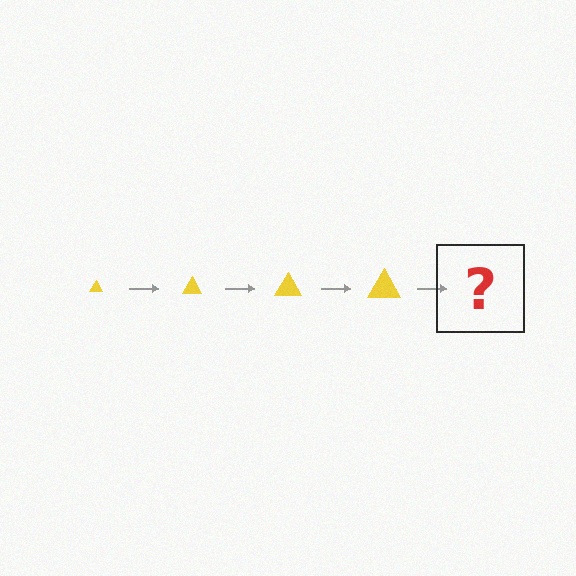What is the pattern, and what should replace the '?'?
The pattern is that the triangle gets progressively larger each step. The '?' should be a yellow triangle, larger than the previous one.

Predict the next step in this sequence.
The next step is a yellow triangle, larger than the previous one.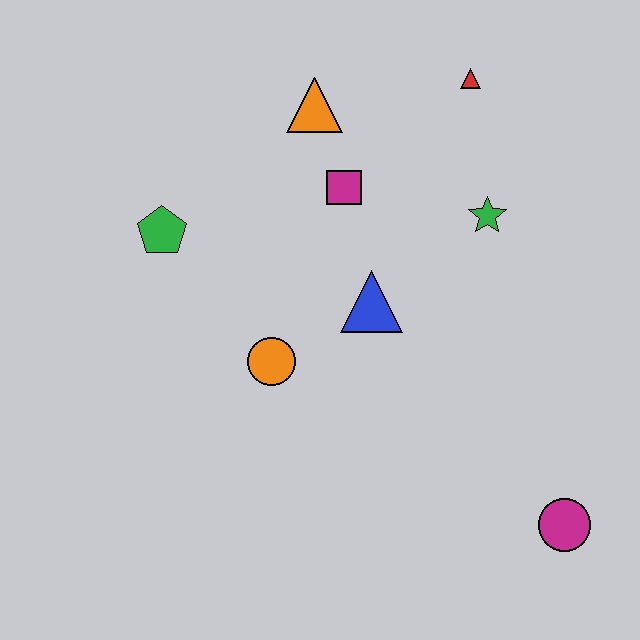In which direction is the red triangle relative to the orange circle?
The red triangle is above the orange circle.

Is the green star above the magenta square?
No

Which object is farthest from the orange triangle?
The magenta circle is farthest from the orange triangle.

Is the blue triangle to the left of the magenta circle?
Yes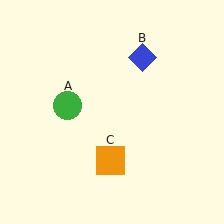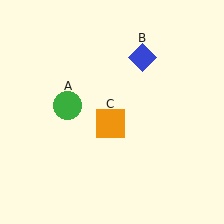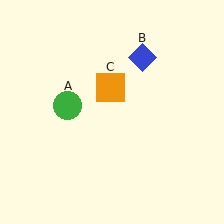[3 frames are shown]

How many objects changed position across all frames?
1 object changed position: orange square (object C).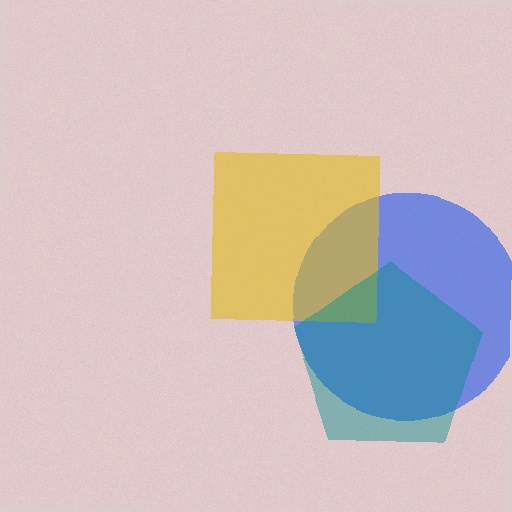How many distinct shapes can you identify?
There are 3 distinct shapes: a blue circle, a yellow square, a teal pentagon.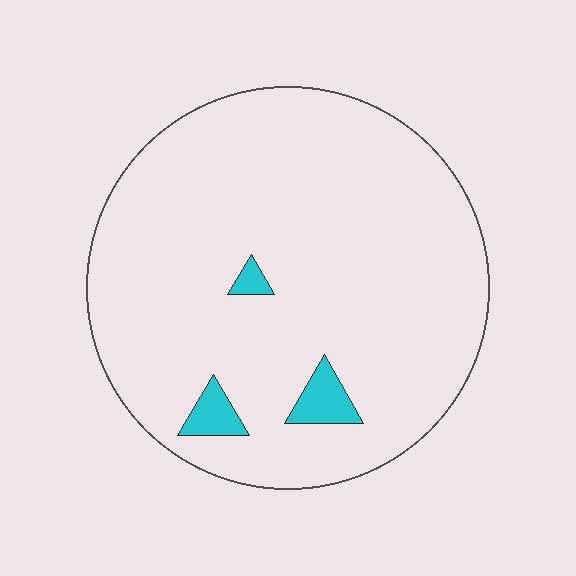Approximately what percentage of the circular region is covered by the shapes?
Approximately 5%.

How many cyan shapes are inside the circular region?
3.